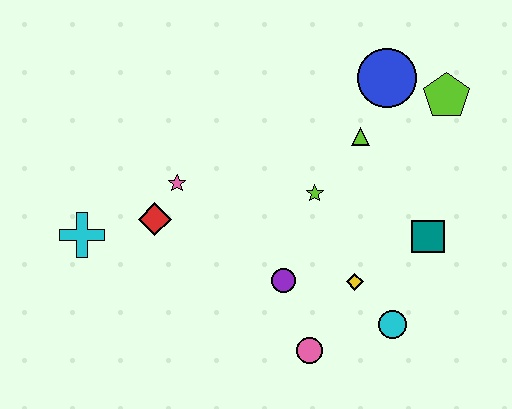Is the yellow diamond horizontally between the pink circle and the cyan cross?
No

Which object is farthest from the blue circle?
The cyan cross is farthest from the blue circle.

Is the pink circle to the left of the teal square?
Yes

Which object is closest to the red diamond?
The pink star is closest to the red diamond.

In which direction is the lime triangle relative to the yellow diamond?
The lime triangle is above the yellow diamond.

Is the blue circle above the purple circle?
Yes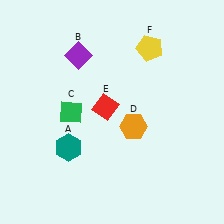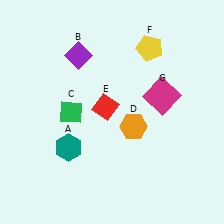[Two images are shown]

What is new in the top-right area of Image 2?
A magenta square (G) was added in the top-right area of Image 2.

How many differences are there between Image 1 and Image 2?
There is 1 difference between the two images.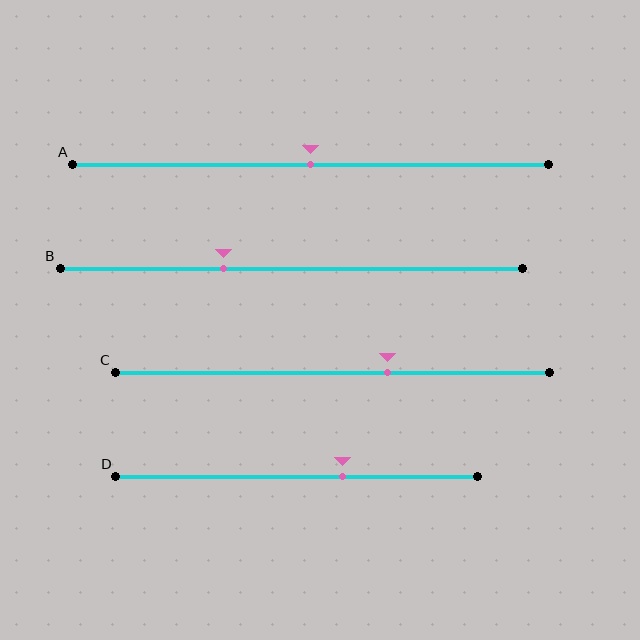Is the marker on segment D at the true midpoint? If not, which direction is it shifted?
No, the marker on segment D is shifted to the right by about 13% of the segment length.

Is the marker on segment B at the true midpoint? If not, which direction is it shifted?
No, the marker on segment B is shifted to the left by about 15% of the segment length.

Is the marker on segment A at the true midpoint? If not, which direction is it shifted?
Yes, the marker on segment A is at the true midpoint.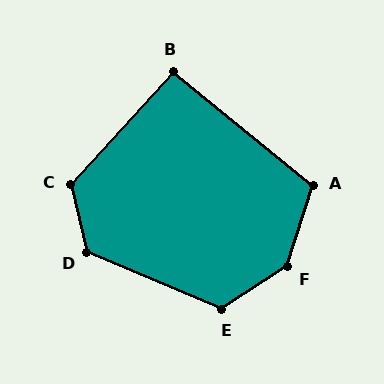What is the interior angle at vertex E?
Approximately 124 degrees (obtuse).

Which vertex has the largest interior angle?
F, at approximately 140 degrees.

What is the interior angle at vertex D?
Approximately 126 degrees (obtuse).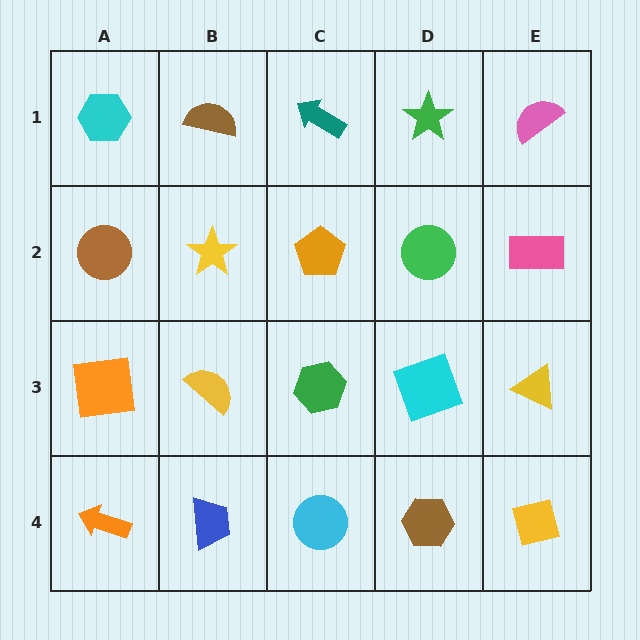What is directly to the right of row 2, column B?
An orange pentagon.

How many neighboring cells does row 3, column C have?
4.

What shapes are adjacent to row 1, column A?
A brown circle (row 2, column A), a brown semicircle (row 1, column B).